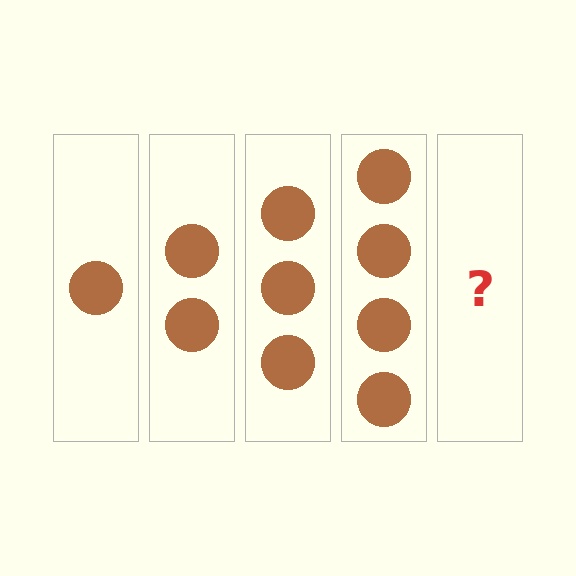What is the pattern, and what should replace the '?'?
The pattern is that each step adds one more circle. The '?' should be 5 circles.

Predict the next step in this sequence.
The next step is 5 circles.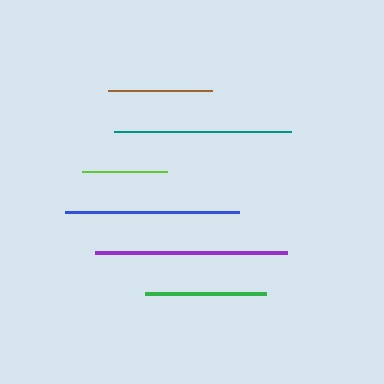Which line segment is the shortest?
The lime line is the shortest at approximately 85 pixels.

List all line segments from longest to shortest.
From longest to shortest: purple, teal, blue, green, brown, lime.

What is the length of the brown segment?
The brown segment is approximately 104 pixels long.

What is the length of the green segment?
The green segment is approximately 121 pixels long.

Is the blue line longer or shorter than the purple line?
The purple line is longer than the blue line.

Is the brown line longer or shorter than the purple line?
The purple line is longer than the brown line.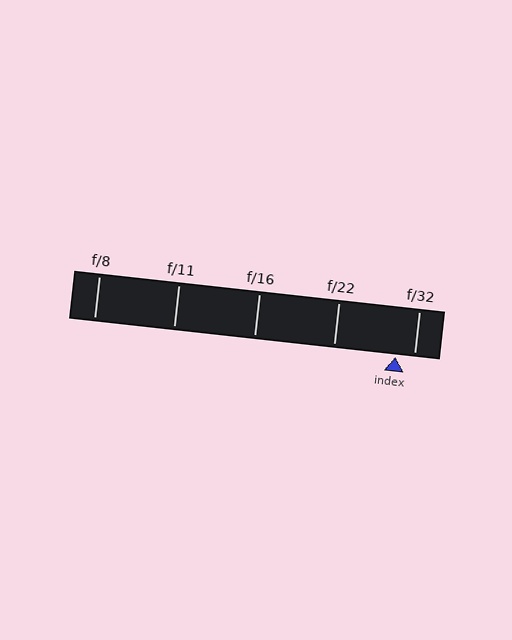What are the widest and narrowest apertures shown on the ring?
The widest aperture shown is f/8 and the narrowest is f/32.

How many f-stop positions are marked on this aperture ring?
There are 5 f-stop positions marked.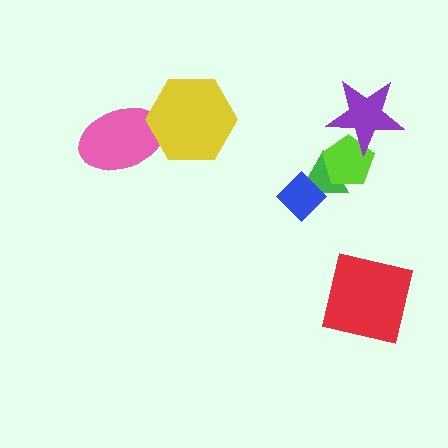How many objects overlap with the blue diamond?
1 object overlaps with the blue diamond.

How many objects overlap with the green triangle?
2 objects overlap with the green triangle.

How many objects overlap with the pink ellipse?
1 object overlaps with the pink ellipse.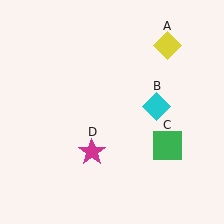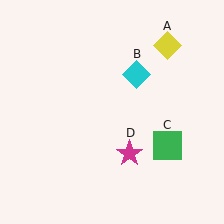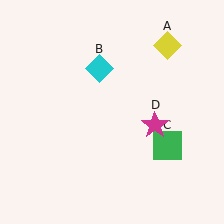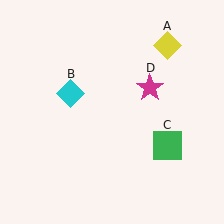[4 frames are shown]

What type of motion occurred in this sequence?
The cyan diamond (object B), magenta star (object D) rotated counterclockwise around the center of the scene.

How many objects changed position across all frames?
2 objects changed position: cyan diamond (object B), magenta star (object D).